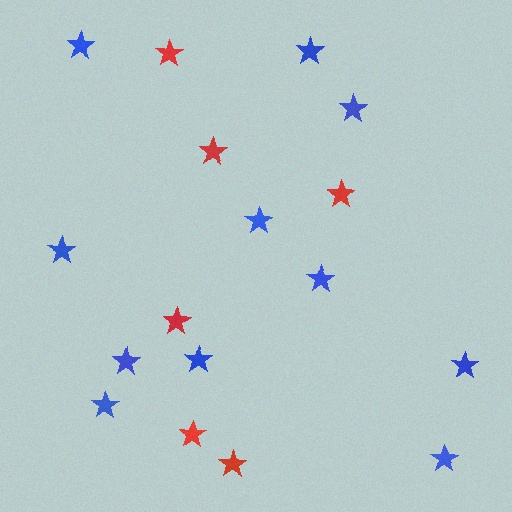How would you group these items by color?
There are 2 groups: one group of red stars (6) and one group of blue stars (11).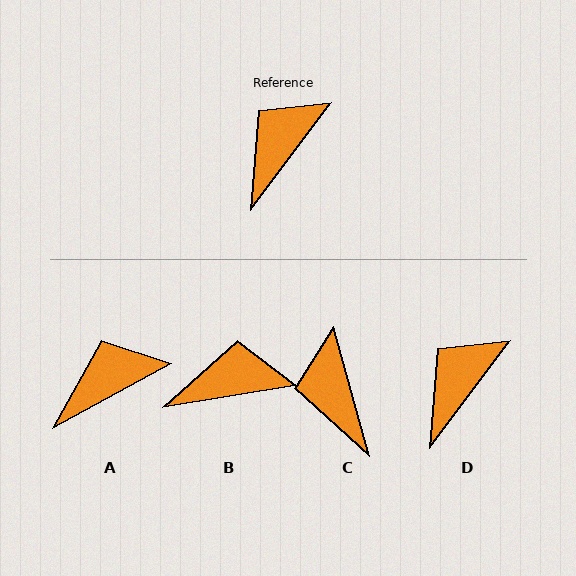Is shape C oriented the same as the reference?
No, it is off by about 52 degrees.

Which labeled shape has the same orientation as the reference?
D.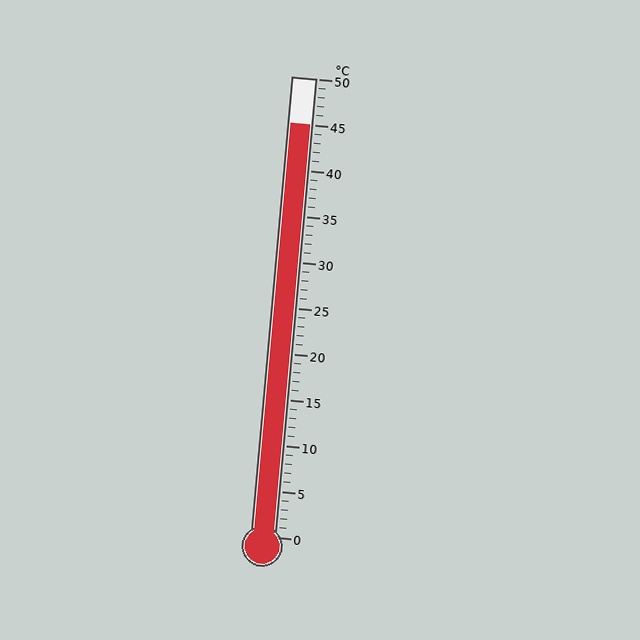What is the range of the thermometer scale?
The thermometer scale ranges from 0°C to 50°C.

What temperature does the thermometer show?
The thermometer shows approximately 45°C.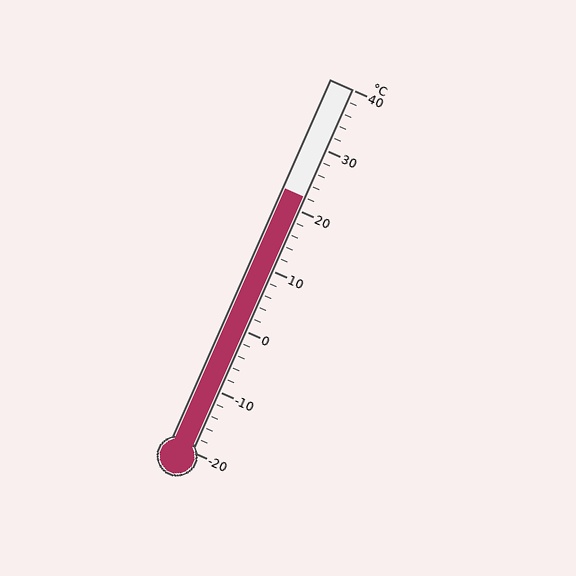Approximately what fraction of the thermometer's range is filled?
The thermometer is filled to approximately 70% of its range.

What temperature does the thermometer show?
The thermometer shows approximately 22°C.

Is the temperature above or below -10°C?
The temperature is above -10°C.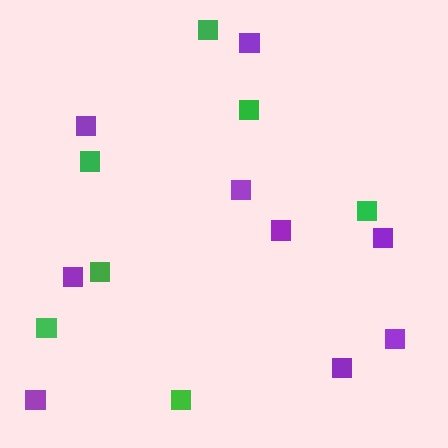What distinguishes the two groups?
There are 2 groups: one group of purple squares (9) and one group of green squares (7).